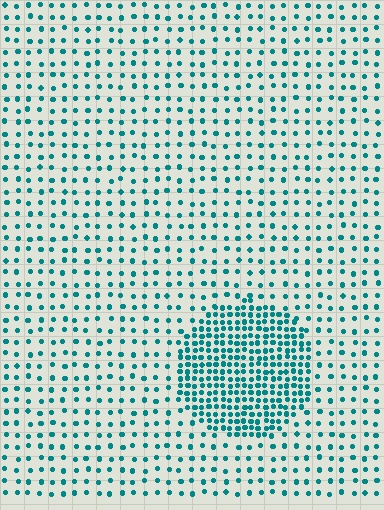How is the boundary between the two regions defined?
The boundary is defined by a change in element density (approximately 2.7x ratio). All elements are the same color, size, and shape.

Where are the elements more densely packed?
The elements are more densely packed inside the circle boundary.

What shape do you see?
I see a circle.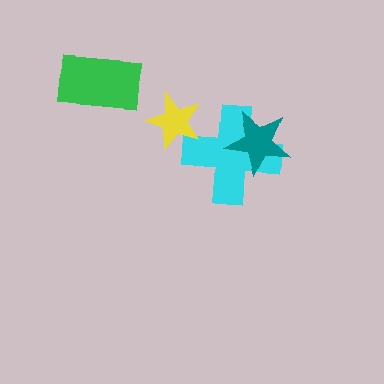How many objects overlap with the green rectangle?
0 objects overlap with the green rectangle.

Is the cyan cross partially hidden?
Yes, it is partially covered by another shape.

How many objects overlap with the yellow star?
1 object overlaps with the yellow star.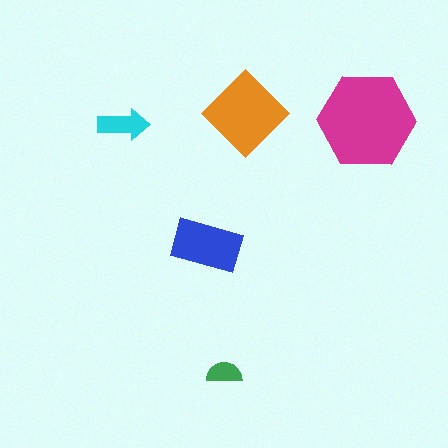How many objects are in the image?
There are 5 objects in the image.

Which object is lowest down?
The green semicircle is bottommost.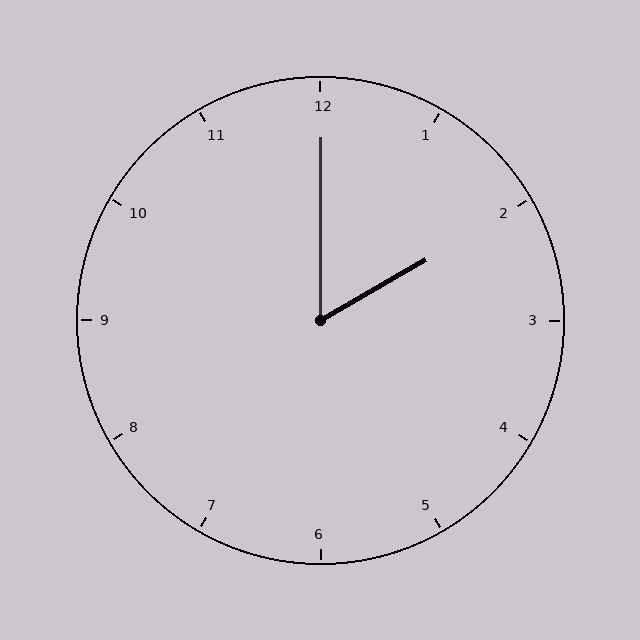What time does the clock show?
2:00.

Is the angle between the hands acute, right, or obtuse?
It is acute.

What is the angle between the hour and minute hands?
Approximately 60 degrees.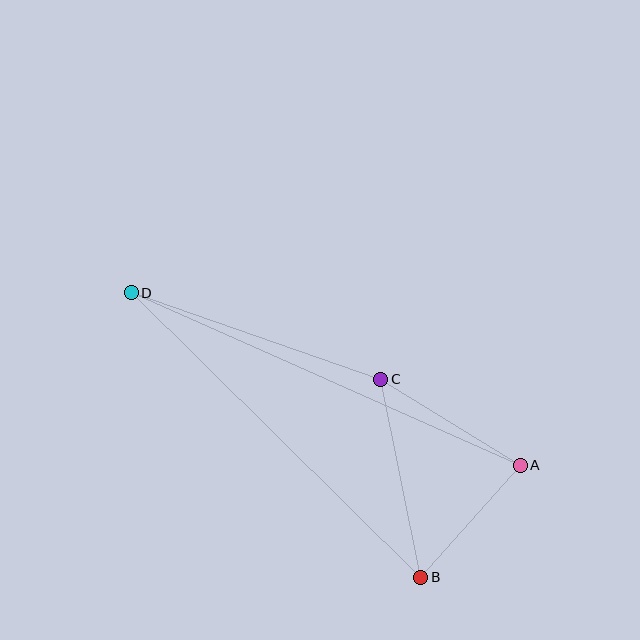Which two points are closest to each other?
Points A and B are closest to each other.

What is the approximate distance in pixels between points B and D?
The distance between B and D is approximately 406 pixels.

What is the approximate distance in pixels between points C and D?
The distance between C and D is approximately 264 pixels.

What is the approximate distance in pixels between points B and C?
The distance between B and C is approximately 202 pixels.